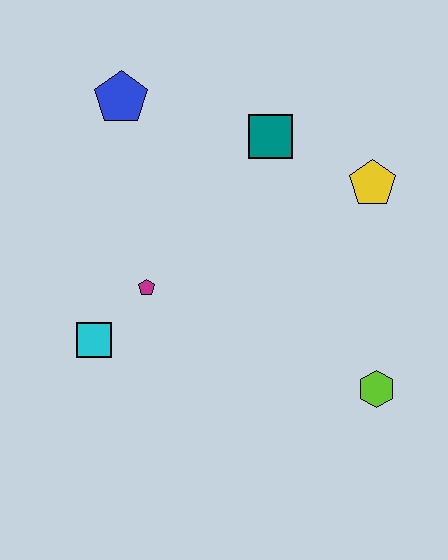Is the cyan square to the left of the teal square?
Yes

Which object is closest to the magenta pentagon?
The cyan square is closest to the magenta pentagon.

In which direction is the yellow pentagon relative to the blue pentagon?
The yellow pentagon is to the right of the blue pentagon.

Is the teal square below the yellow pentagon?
No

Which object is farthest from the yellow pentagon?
The cyan square is farthest from the yellow pentagon.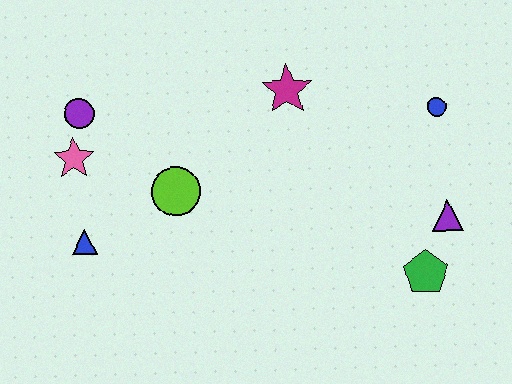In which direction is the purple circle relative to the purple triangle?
The purple circle is to the left of the purple triangle.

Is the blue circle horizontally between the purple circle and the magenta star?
No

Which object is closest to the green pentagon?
The purple triangle is closest to the green pentagon.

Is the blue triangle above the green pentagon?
Yes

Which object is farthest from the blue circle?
The blue triangle is farthest from the blue circle.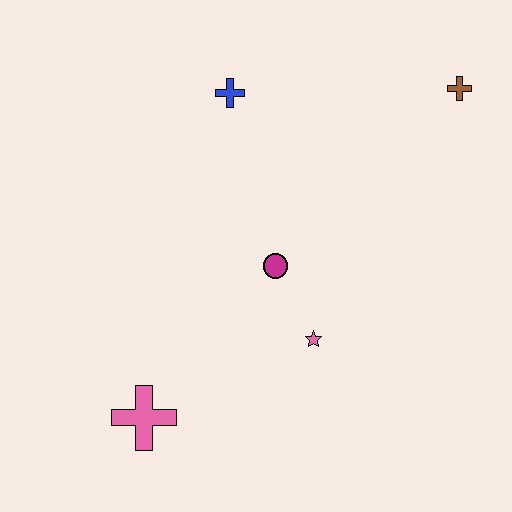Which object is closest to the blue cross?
The magenta circle is closest to the blue cross.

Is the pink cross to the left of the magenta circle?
Yes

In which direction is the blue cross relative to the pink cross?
The blue cross is above the pink cross.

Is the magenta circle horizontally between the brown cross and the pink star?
No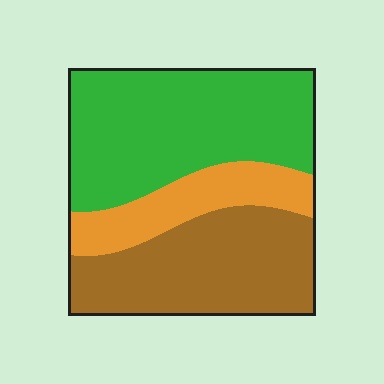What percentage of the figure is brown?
Brown takes up about three eighths (3/8) of the figure.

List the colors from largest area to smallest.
From largest to smallest: green, brown, orange.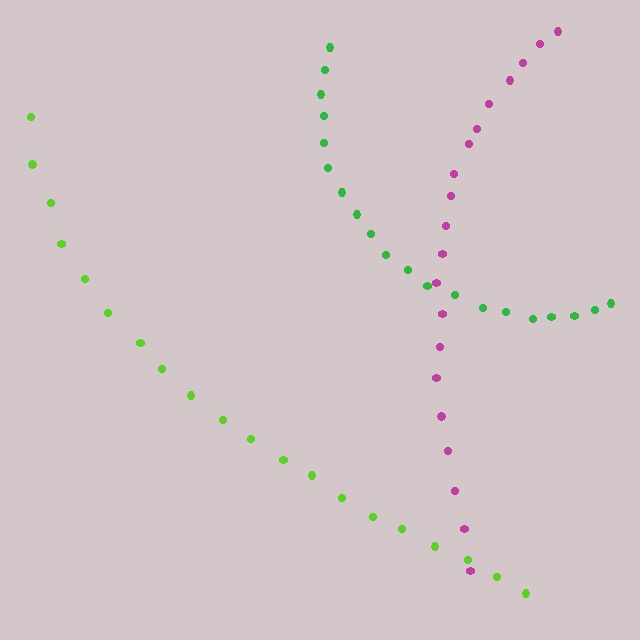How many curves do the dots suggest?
There are 3 distinct paths.